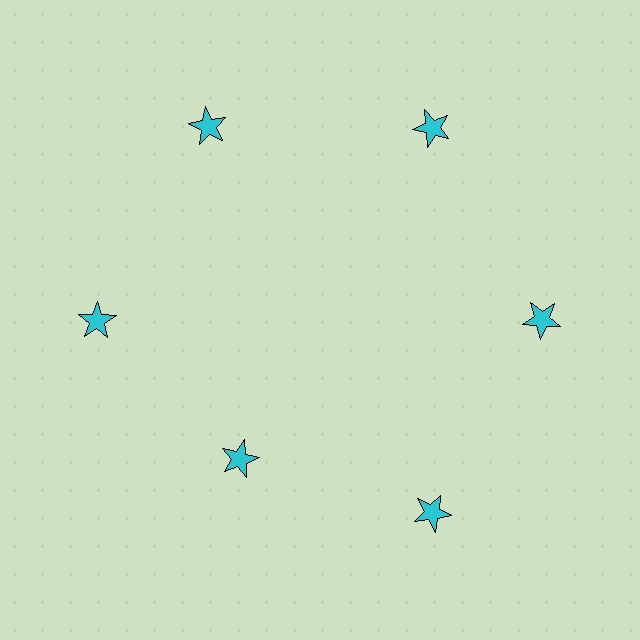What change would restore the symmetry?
The symmetry would be restored by moving it outward, back onto the ring so that all 6 stars sit at equal angles and equal distance from the center.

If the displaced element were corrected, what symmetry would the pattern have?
It would have 6-fold rotational symmetry — the pattern would map onto itself every 60 degrees.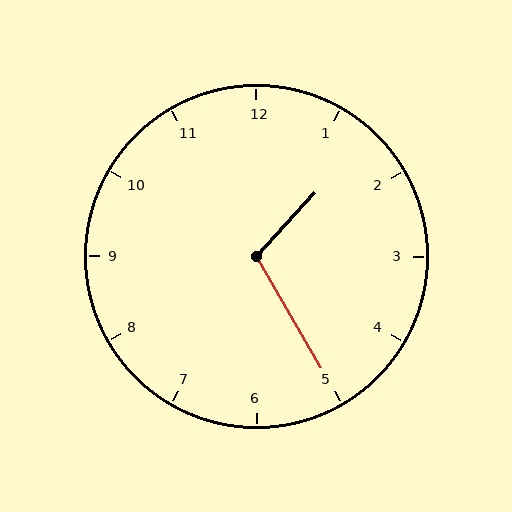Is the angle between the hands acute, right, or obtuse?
It is obtuse.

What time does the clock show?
1:25.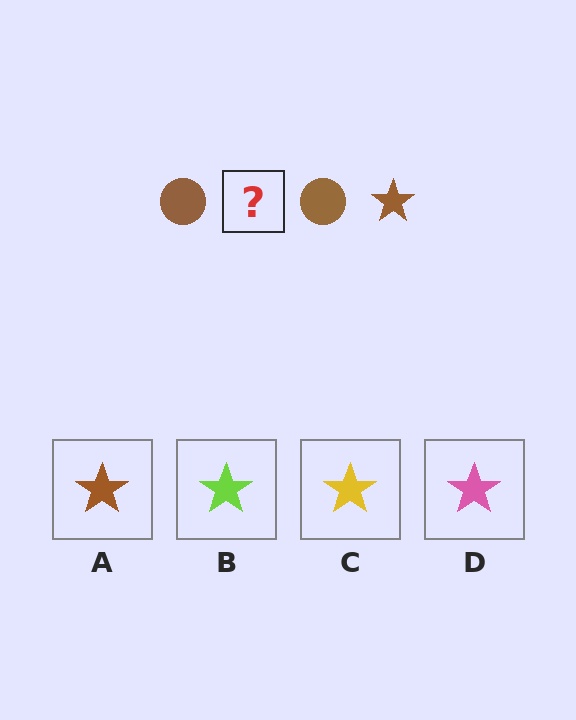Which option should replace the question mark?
Option A.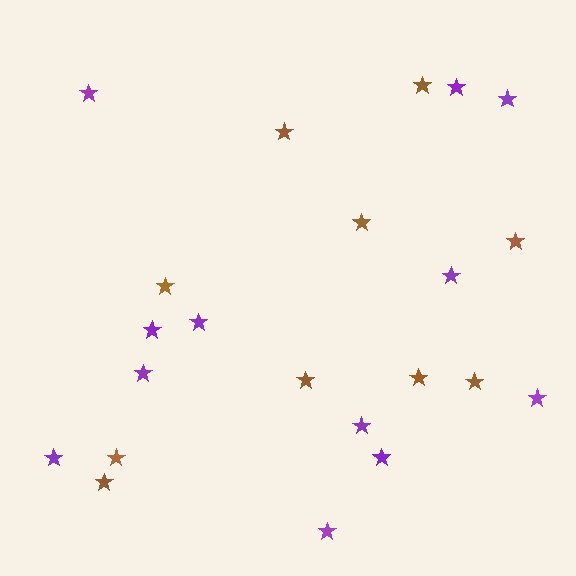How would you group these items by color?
There are 2 groups: one group of brown stars (10) and one group of purple stars (12).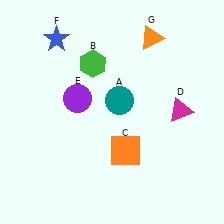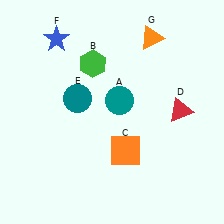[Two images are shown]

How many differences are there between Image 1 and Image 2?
There are 2 differences between the two images.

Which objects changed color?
D changed from magenta to red. E changed from purple to teal.